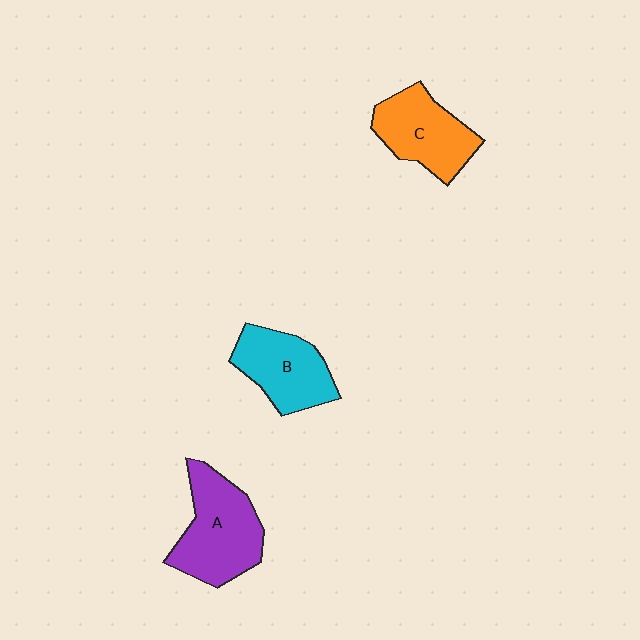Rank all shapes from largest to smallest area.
From largest to smallest: A (purple), C (orange), B (cyan).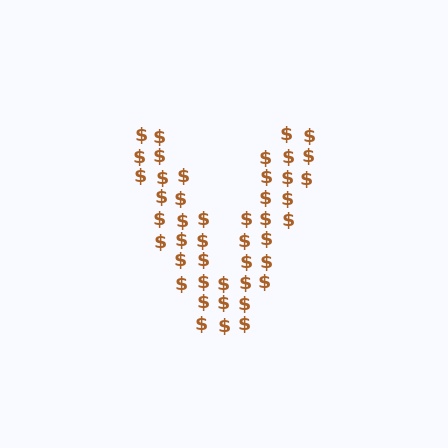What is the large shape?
The large shape is the letter V.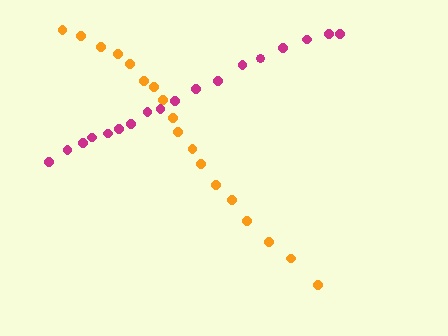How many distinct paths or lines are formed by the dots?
There are 2 distinct paths.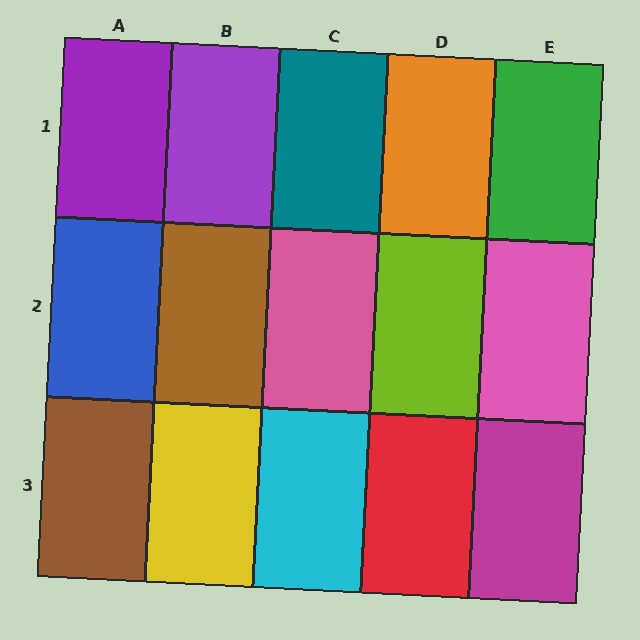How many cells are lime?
1 cell is lime.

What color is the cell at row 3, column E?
Magenta.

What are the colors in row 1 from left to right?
Purple, purple, teal, orange, green.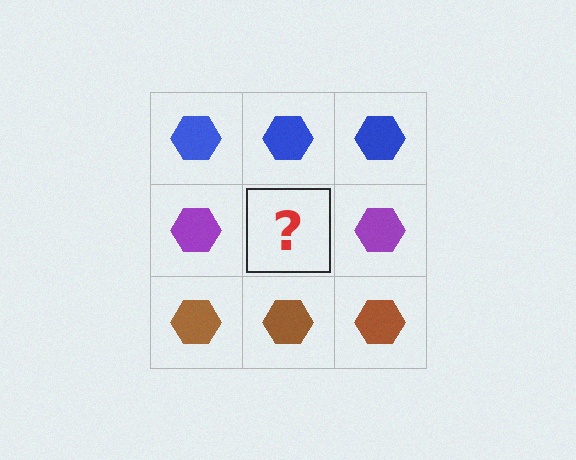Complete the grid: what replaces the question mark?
The question mark should be replaced with a purple hexagon.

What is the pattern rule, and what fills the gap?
The rule is that each row has a consistent color. The gap should be filled with a purple hexagon.